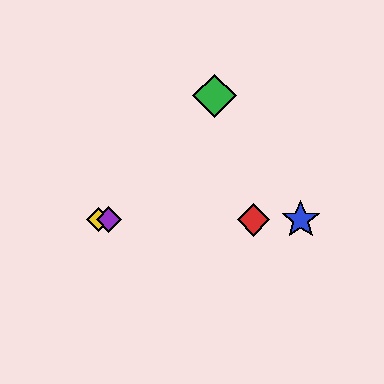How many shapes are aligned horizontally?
4 shapes (the red diamond, the blue star, the yellow diamond, the purple diamond) are aligned horizontally.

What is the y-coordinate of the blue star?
The blue star is at y≈220.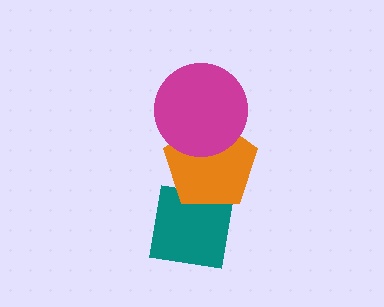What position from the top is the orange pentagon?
The orange pentagon is 2nd from the top.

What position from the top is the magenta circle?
The magenta circle is 1st from the top.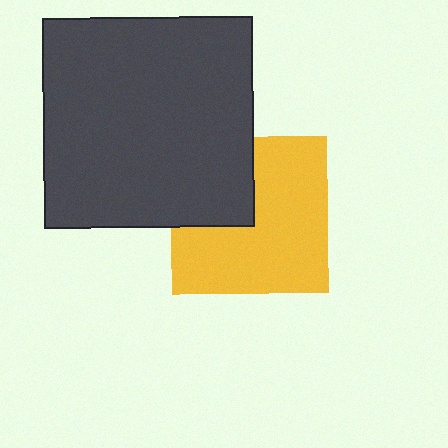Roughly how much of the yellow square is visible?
Most of it is visible (roughly 69%).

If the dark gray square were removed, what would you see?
You would see the complete yellow square.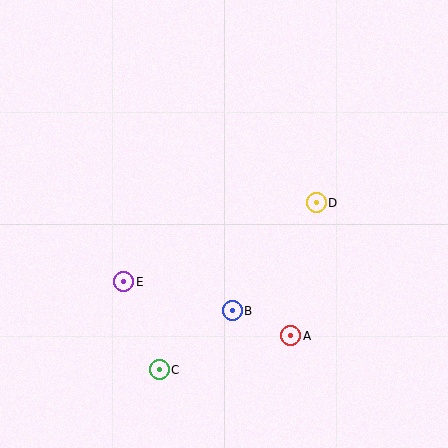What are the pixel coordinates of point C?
Point C is at (159, 370).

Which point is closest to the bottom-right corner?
Point A is closest to the bottom-right corner.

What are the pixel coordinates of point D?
Point D is at (316, 203).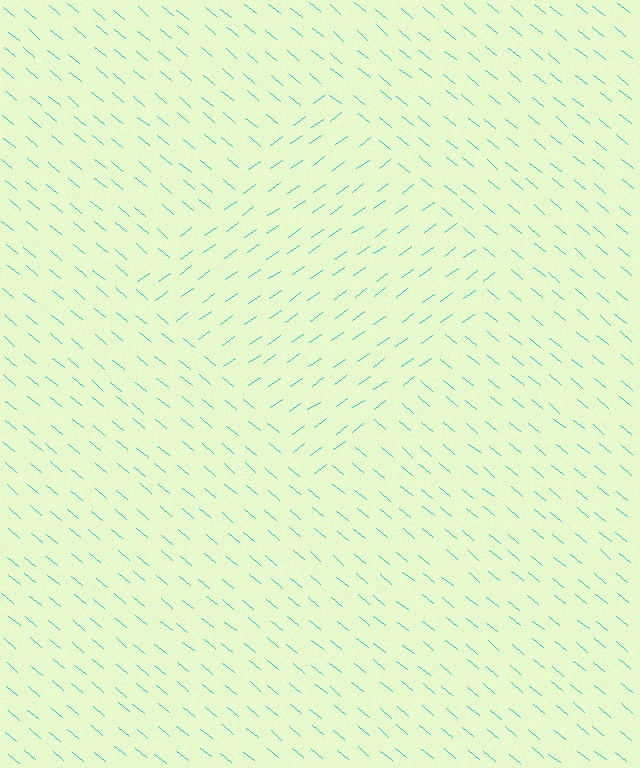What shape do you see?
I see a diamond.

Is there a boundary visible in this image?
Yes, there is a texture boundary formed by a change in line orientation.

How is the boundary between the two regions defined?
The boundary is defined purely by a change in line orientation (approximately 75 degrees difference). All lines are the same color and thickness.